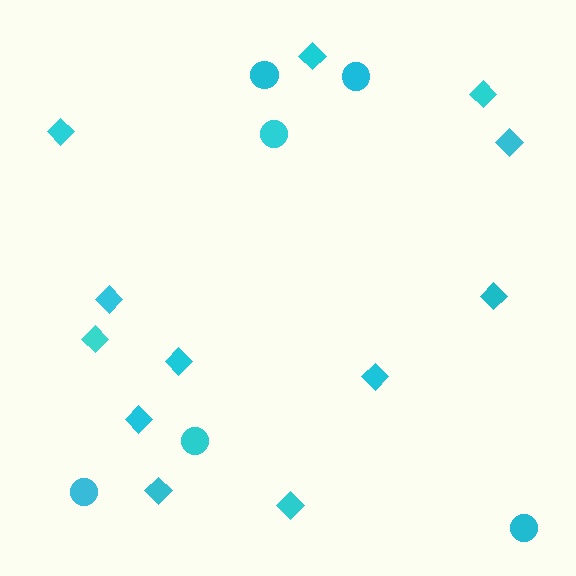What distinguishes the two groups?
There are 2 groups: one group of diamonds (12) and one group of circles (6).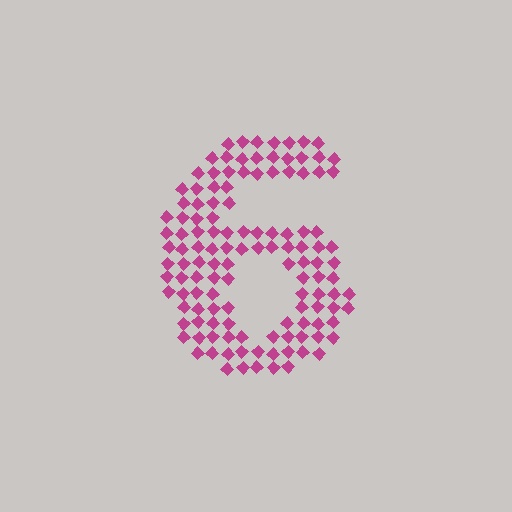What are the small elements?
The small elements are diamonds.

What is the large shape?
The large shape is the digit 6.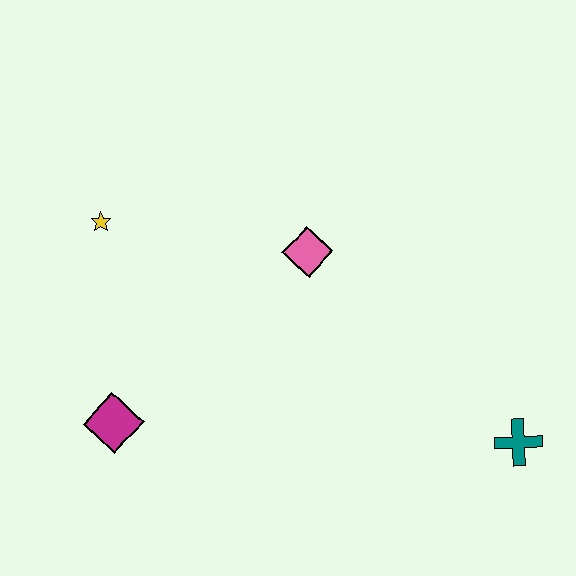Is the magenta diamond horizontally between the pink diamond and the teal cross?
No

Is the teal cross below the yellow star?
Yes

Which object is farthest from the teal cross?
The yellow star is farthest from the teal cross.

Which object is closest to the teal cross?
The pink diamond is closest to the teal cross.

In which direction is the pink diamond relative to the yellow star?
The pink diamond is to the right of the yellow star.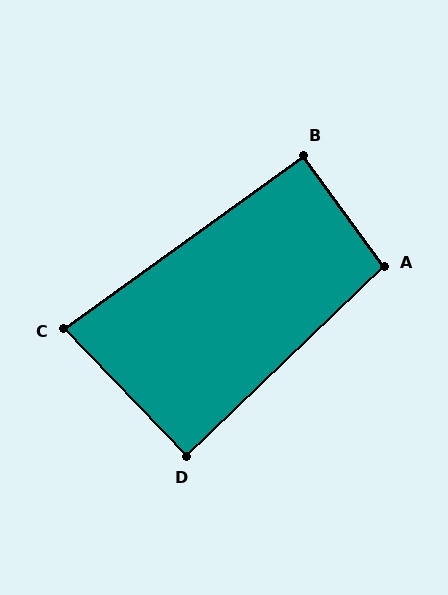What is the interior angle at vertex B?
Approximately 90 degrees (approximately right).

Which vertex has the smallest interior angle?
C, at approximately 82 degrees.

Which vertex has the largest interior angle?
A, at approximately 98 degrees.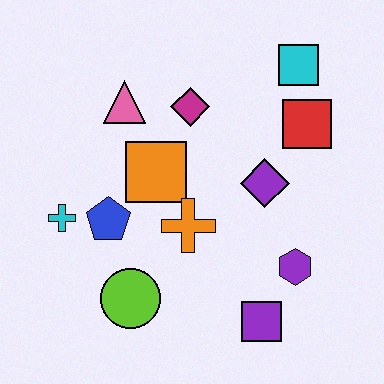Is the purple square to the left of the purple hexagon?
Yes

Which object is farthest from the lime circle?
The cyan square is farthest from the lime circle.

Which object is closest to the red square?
The cyan square is closest to the red square.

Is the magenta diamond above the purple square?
Yes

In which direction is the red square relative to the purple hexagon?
The red square is above the purple hexagon.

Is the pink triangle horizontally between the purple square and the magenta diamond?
No